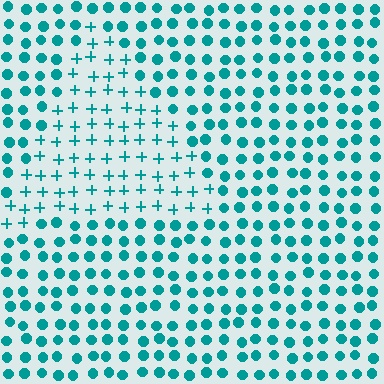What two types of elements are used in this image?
The image uses plus signs inside the triangle region and circles outside it.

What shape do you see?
I see a triangle.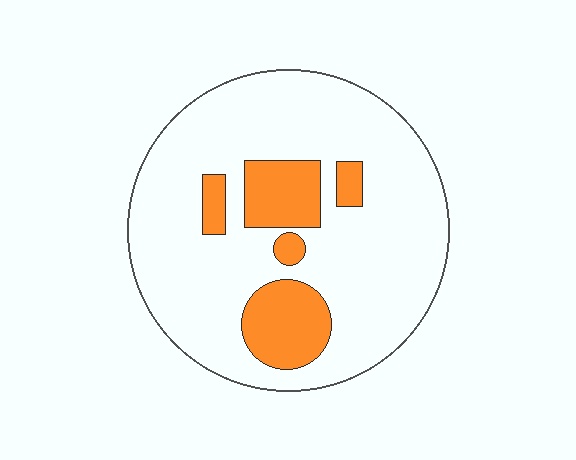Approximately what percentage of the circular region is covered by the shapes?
Approximately 20%.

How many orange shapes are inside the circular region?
5.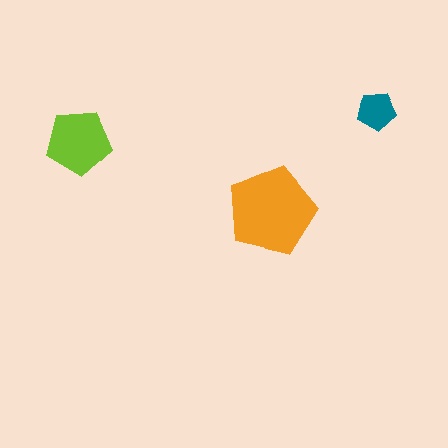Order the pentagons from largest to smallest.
the orange one, the lime one, the teal one.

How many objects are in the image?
There are 3 objects in the image.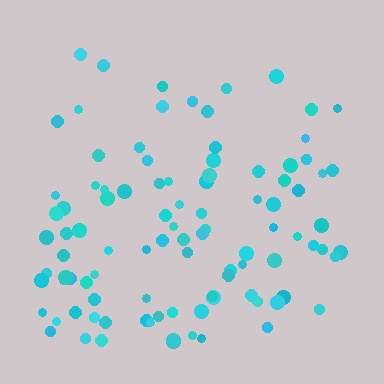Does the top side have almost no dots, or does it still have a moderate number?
Still a moderate number, just noticeably fewer than the bottom.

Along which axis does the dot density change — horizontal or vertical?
Vertical.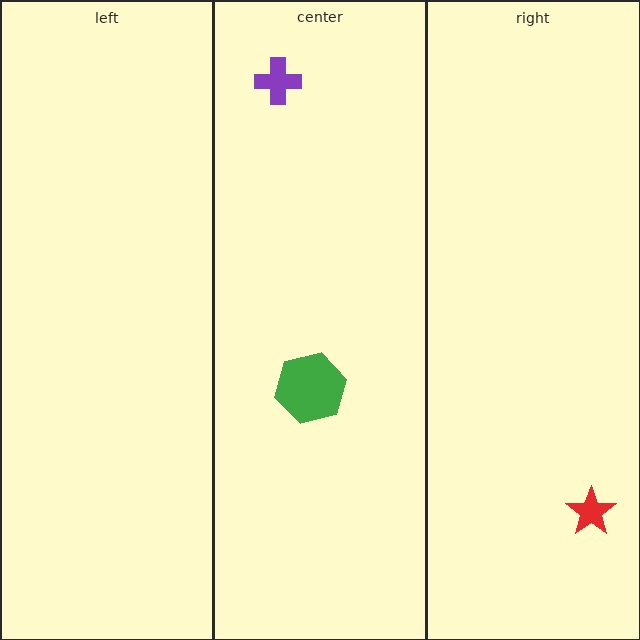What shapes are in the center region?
The green hexagon, the purple cross.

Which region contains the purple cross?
The center region.